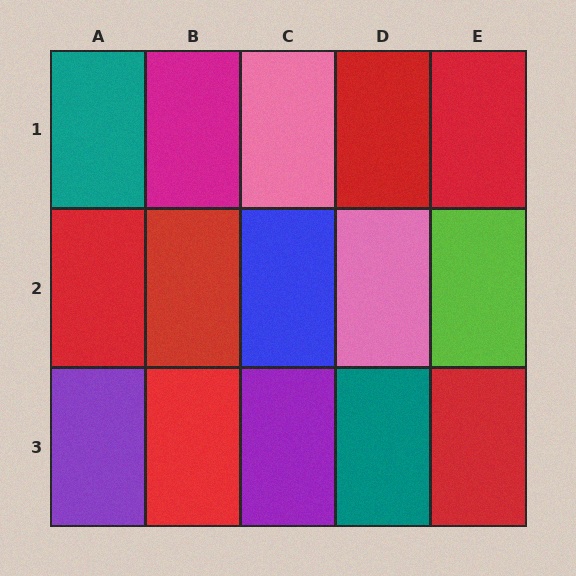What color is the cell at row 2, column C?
Blue.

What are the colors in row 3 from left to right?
Purple, red, purple, teal, red.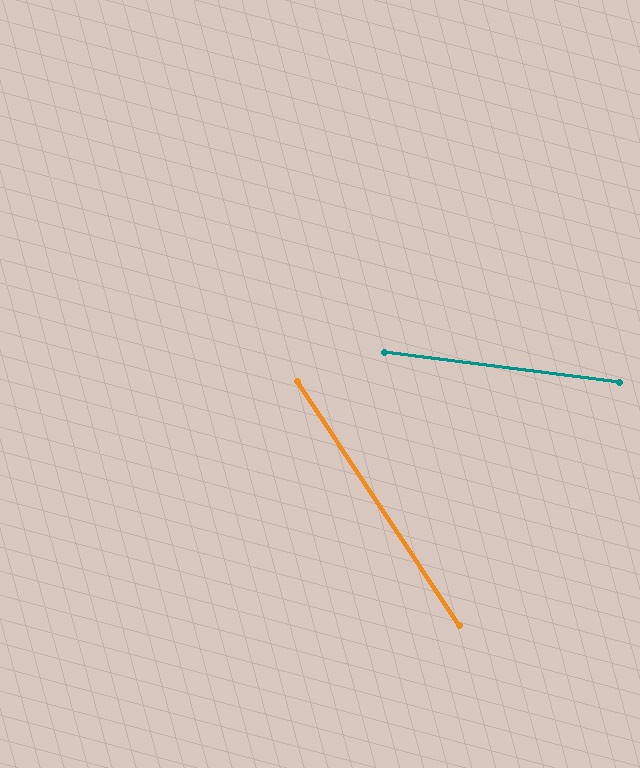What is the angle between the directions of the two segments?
Approximately 49 degrees.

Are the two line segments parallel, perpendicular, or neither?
Neither parallel nor perpendicular — they differ by about 49°.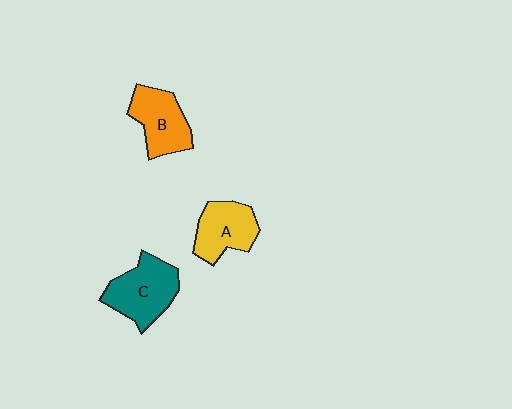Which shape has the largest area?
Shape C (teal).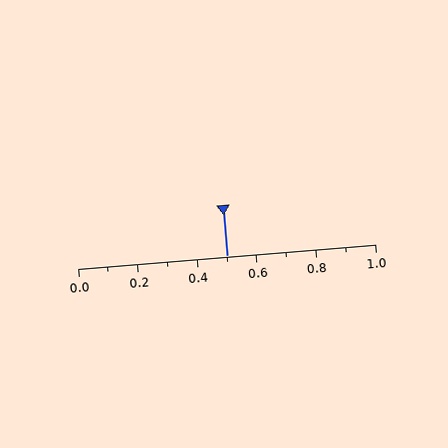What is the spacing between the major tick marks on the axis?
The major ticks are spaced 0.2 apart.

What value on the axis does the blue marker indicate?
The marker indicates approximately 0.5.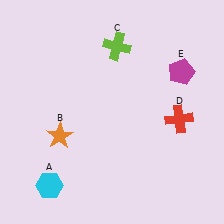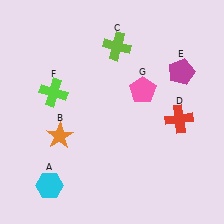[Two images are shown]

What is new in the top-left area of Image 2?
A lime cross (F) was added in the top-left area of Image 2.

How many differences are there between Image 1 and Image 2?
There are 2 differences between the two images.